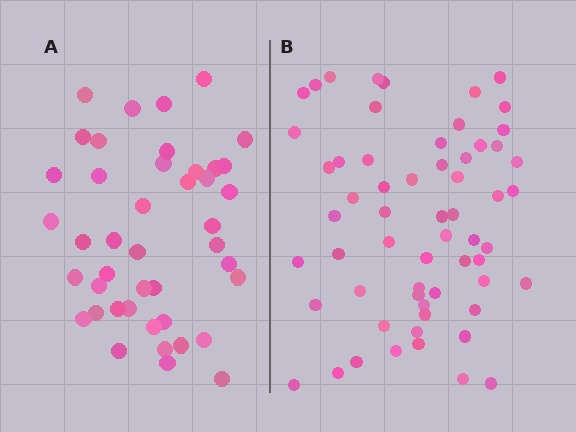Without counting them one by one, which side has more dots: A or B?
Region B (the right region) has more dots.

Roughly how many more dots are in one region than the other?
Region B has approximately 15 more dots than region A.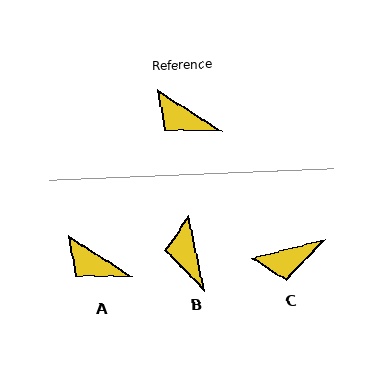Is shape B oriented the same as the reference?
No, it is off by about 46 degrees.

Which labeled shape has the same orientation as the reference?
A.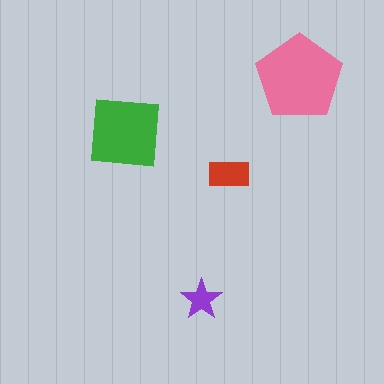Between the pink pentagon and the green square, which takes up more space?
The pink pentagon.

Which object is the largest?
The pink pentagon.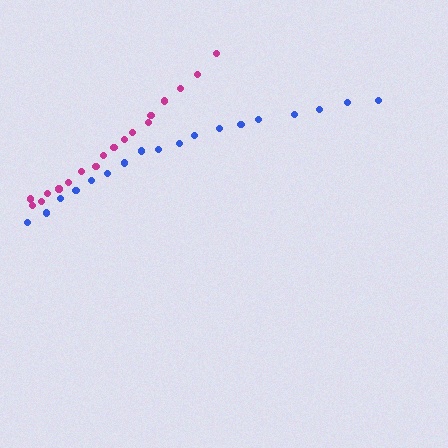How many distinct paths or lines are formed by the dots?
There are 2 distinct paths.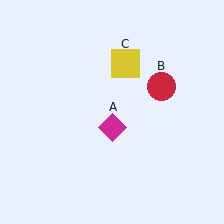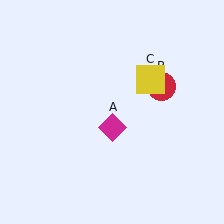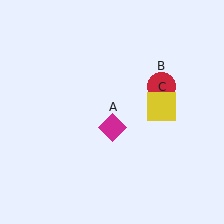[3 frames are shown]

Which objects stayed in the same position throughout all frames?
Magenta diamond (object A) and red circle (object B) remained stationary.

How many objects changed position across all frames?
1 object changed position: yellow square (object C).